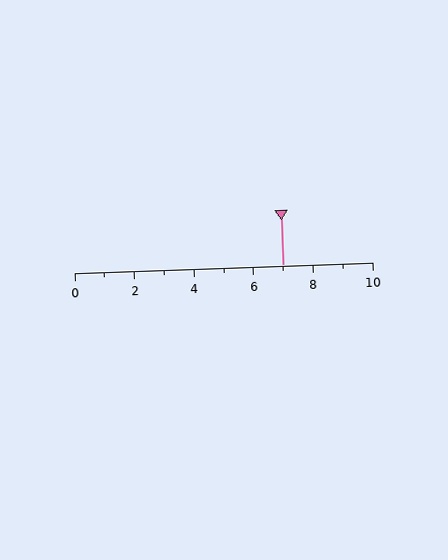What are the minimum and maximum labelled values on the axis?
The axis runs from 0 to 10.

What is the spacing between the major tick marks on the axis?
The major ticks are spaced 2 apart.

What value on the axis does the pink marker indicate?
The marker indicates approximately 7.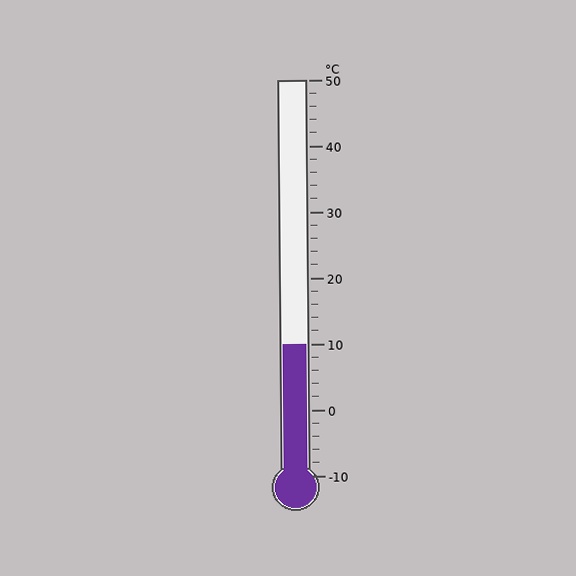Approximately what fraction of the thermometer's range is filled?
The thermometer is filled to approximately 35% of its range.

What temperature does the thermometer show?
The thermometer shows approximately 10°C.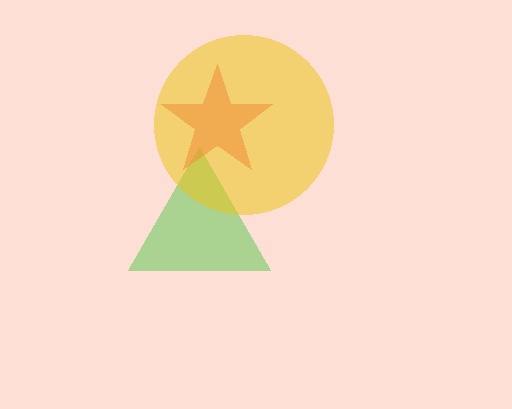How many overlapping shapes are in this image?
There are 3 overlapping shapes in the image.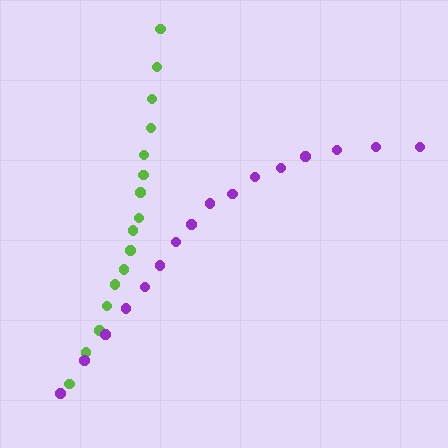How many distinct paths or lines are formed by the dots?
There are 2 distinct paths.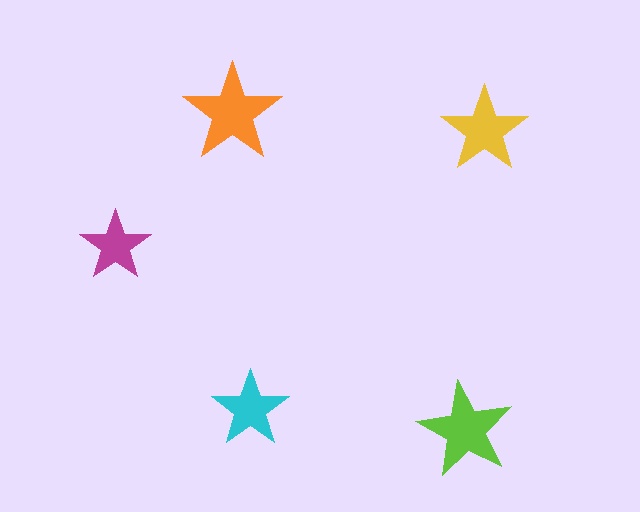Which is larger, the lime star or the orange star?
The orange one.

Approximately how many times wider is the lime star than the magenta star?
About 1.5 times wider.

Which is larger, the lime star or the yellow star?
The lime one.